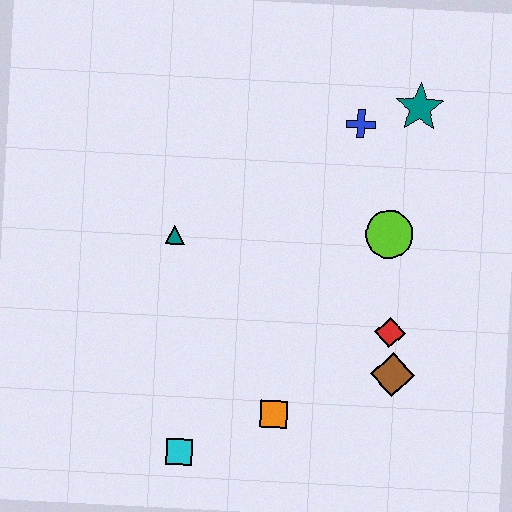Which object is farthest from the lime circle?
The cyan square is farthest from the lime circle.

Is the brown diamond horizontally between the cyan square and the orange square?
No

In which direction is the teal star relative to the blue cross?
The teal star is to the right of the blue cross.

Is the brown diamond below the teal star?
Yes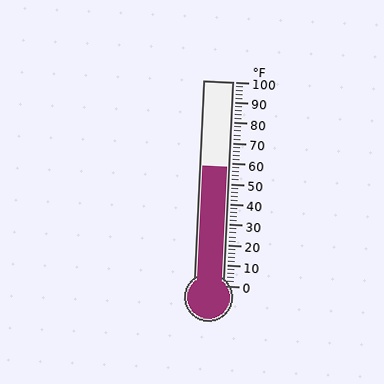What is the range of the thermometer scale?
The thermometer scale ranges from 0°F to 100°F.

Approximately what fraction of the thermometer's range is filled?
The thermometer is filled to approximately 60% of its range.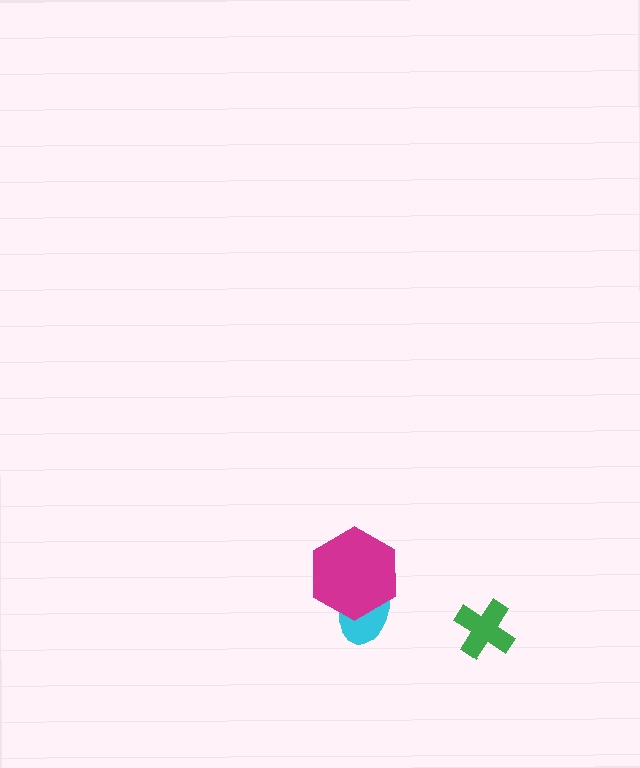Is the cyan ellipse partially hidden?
Yes, it is partially covered by another shape.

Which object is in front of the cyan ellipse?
The magenta hexagon is in front of the cyan ellipse.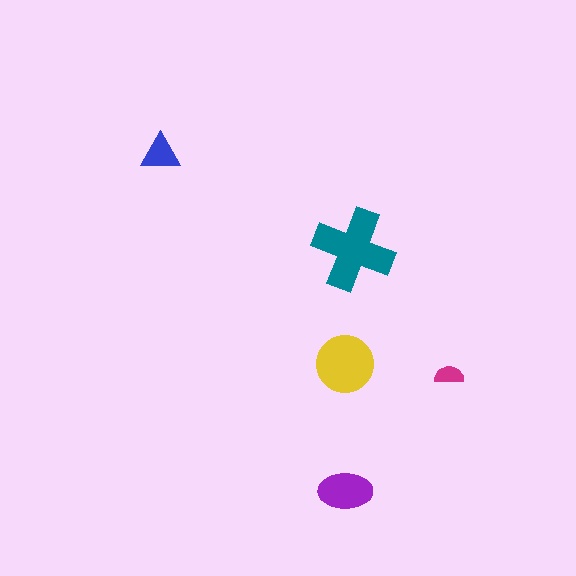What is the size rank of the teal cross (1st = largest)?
1st.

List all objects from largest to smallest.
The teal cross, the yellow circle, the purple ellipse, the blue triangle, the magenta semicircle.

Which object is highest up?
The blue triangle is topmost.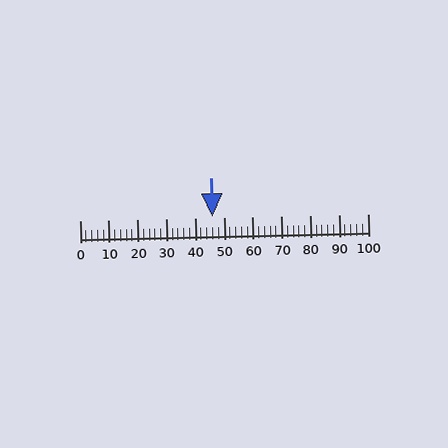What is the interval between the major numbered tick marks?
The major tick marks are spaced 10 units apart.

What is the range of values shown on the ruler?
The ruler shows values from 0 to 100.